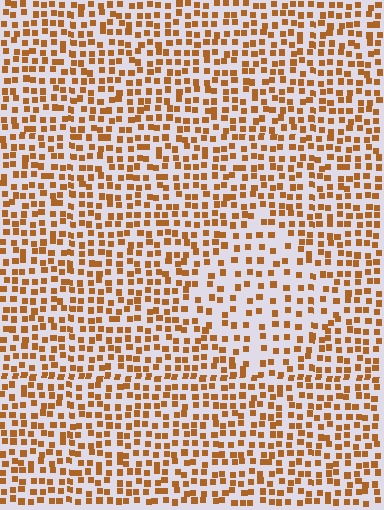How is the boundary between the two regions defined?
The boundary is defined by a change in element density (approximately 1.8x ratio). All elements are the same color, size, and shape.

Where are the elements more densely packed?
The elements are more densely packed outside the diamond boundary.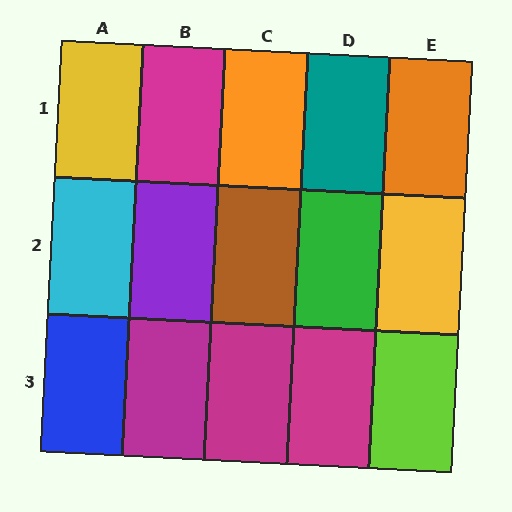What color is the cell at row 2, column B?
Purple.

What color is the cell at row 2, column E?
Yellow.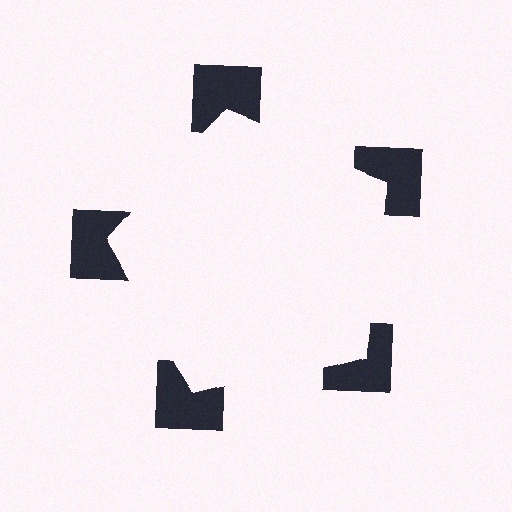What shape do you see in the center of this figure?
An illusory pentagon — its edges are inferred from the aligned wedge cuts in the notched squares, not physically drawn.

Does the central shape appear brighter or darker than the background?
It typically appears slightly brighter than the background, even though no actual brightness change is drawn.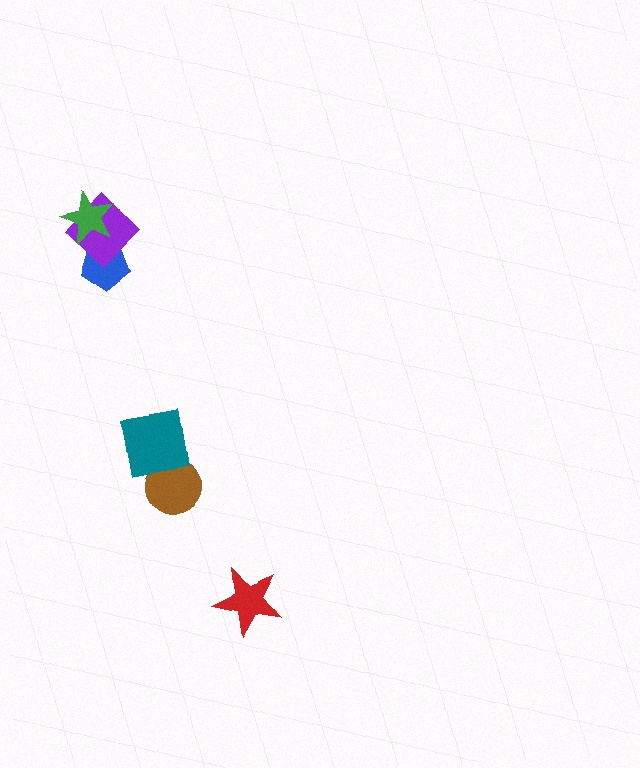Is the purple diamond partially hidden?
Yes, it is partially covered by another shape.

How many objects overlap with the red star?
0 objects overlap with the red star.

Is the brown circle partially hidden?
Yes, it is partially covered by another shape.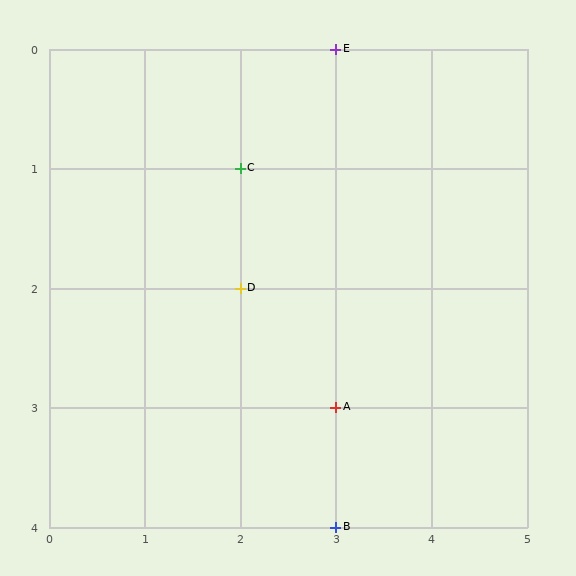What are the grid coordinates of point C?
Point C is at grid coordinates (2, 1).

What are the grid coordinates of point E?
Point E is at grid coordinates (3, 0).